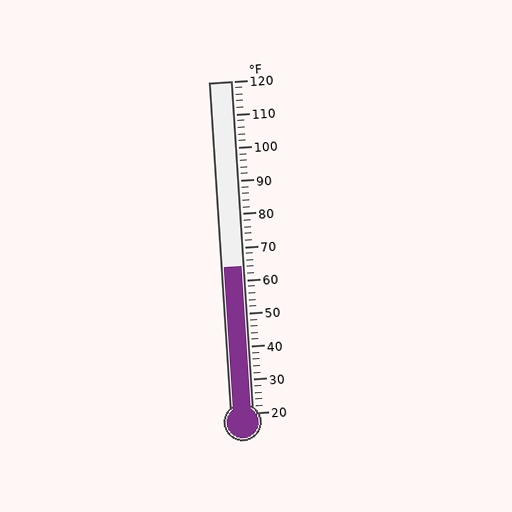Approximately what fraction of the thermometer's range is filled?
The thermometer is filled to approximately 45% of its range.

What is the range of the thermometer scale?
The thermometer scale ranges from 20°F to 120°F.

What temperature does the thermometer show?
The thermometer shows approximately 64°F.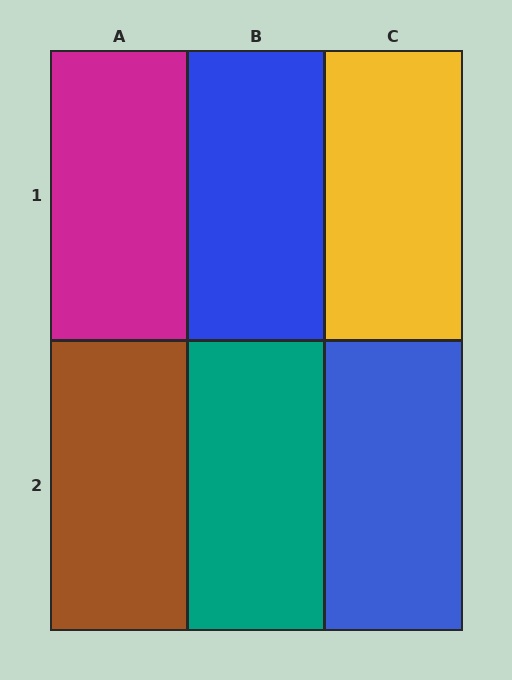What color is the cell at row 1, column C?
Yellow.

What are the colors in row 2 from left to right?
Brown, teal, blue.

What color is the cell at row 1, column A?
Magenta.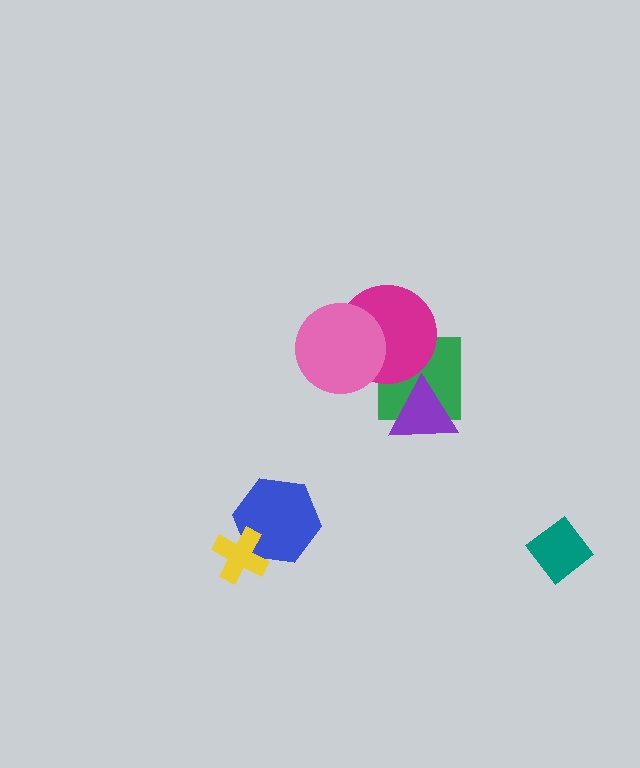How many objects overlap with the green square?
2 objects overlap with the green square.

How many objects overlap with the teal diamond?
0 objects overlap with the teal diamond.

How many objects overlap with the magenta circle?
2 objects overlap with the magenta circle.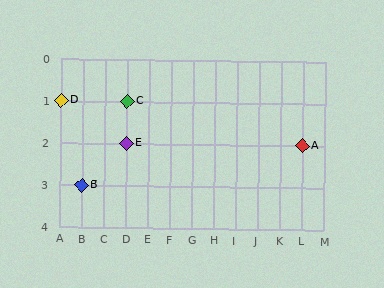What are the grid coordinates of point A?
Point A is at grid coordinates (L, 2).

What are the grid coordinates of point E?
Point E is at grid coordinates (D, 2).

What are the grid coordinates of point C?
Point C is at grid coordinates (D, 1).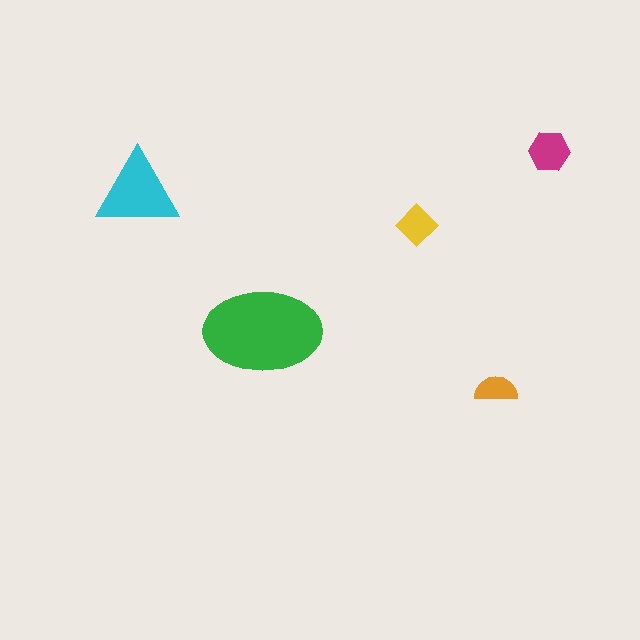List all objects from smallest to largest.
The orange semicircle, the yellow diamond, the magenta hexagon, the cyan triangle, the green ellipse.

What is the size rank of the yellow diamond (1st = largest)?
4th.